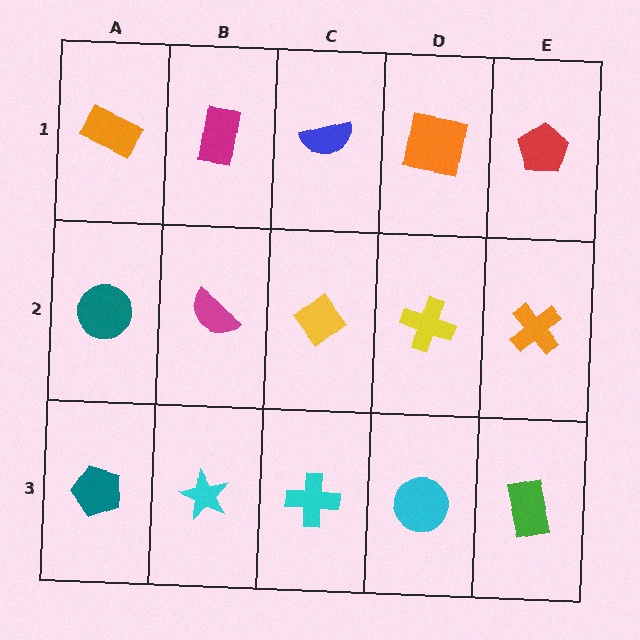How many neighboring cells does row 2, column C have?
4.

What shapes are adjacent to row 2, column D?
An orange square (row 1, column D), a cyan circle (row 3, column D), a yellow diamond (row 2, column C), an orange cross (row 2, column E).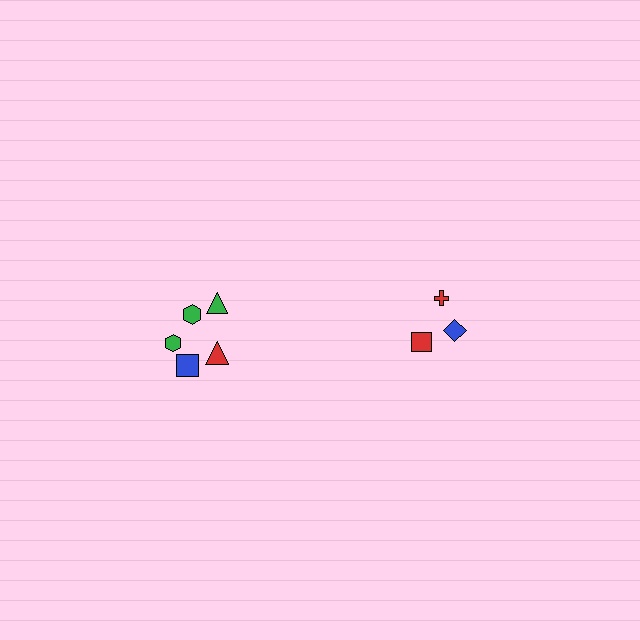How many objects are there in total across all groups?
There are 8 objects.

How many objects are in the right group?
There are 3 objects.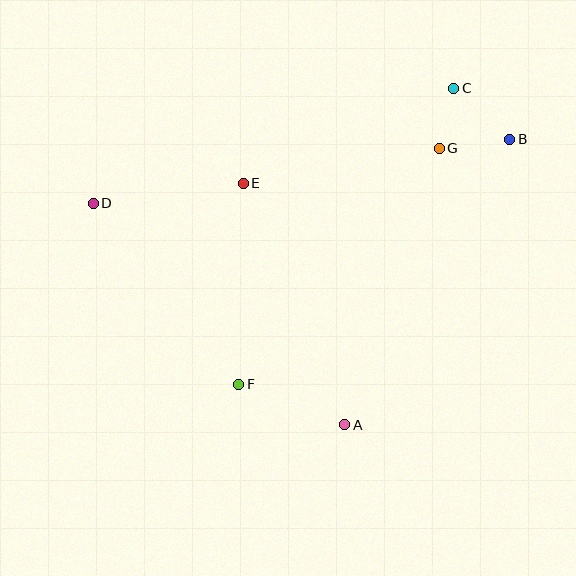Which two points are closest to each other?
Points C and G are closest to each other.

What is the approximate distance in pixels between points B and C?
The distance between B and C is approximately 76 pixels.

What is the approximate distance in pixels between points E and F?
The distance between E and F is approximately 201 pixels.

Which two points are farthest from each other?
Points B and D are farthest from each other.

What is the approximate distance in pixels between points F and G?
The distance between F and G is approximately 309 pixels.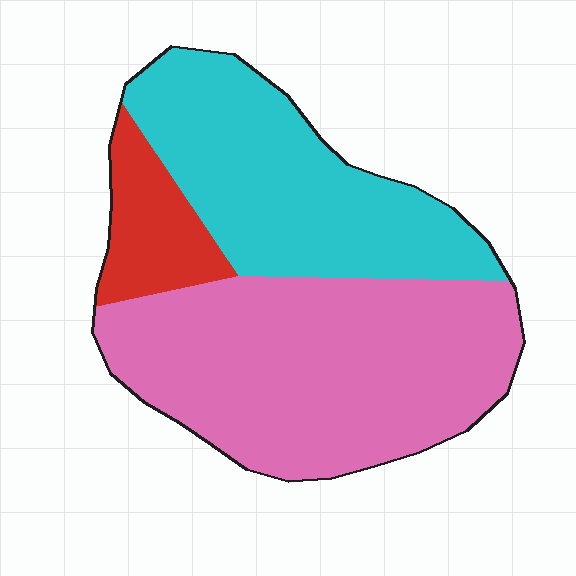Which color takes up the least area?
Red, at roughly 10%.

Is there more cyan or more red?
Cyan.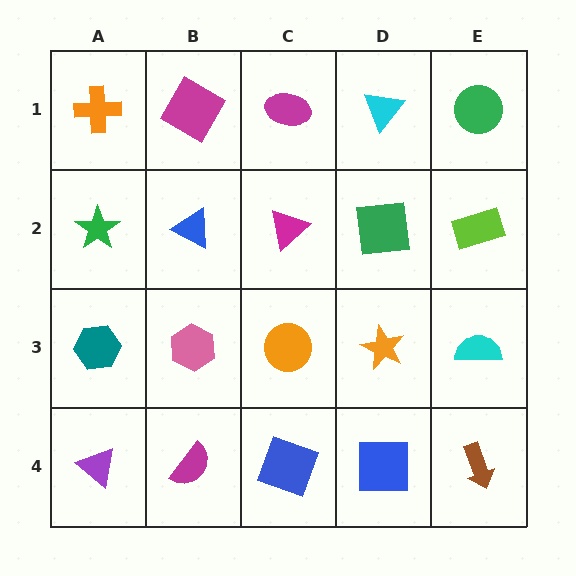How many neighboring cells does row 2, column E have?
3.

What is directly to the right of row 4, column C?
A blue square.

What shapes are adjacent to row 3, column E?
A lime rectangle (row 2, column E), a brown arrow (row 4, column E), an orange star (row 3, column D).